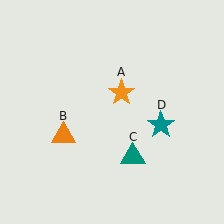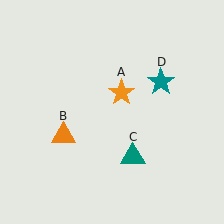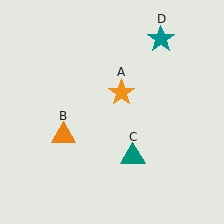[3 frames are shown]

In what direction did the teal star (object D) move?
The teal star (object D) moved up.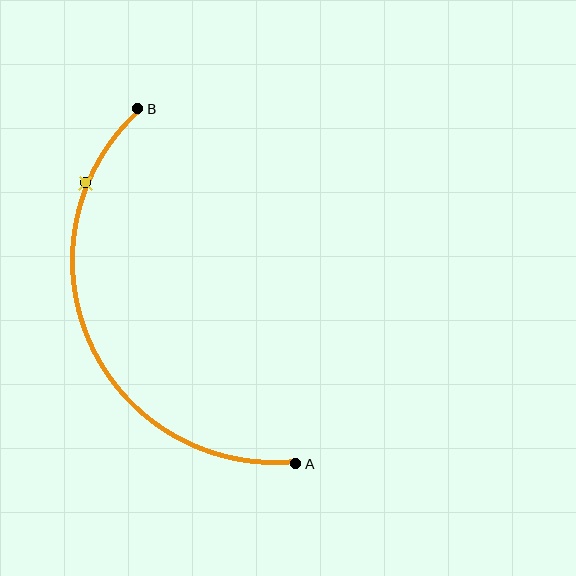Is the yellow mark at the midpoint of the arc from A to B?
No. The yellow mark lies on the arc but is closer to endpoint B. The arc midpoint would be at the point on the curve equidistant along the arc from both A and B.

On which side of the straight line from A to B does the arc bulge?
The arc bulges to the left of the straight line connecting A and B.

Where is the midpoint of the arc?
The arc midpoint is the point on the curve farthest from the straight line joining A and B. It sits to the left of that line.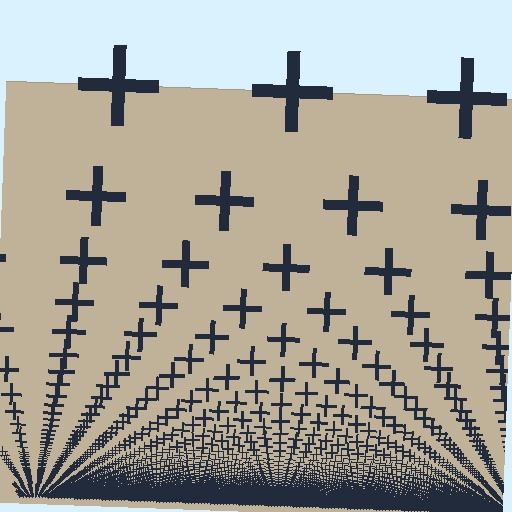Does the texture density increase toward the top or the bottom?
Density increases toward the bottom.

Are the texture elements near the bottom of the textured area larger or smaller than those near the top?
Smaller. The gradient is inverted — elements near the bottom are smaller and denser.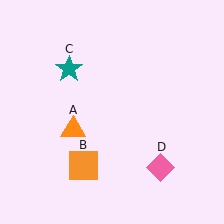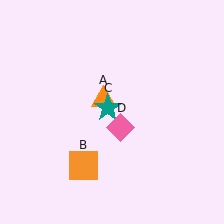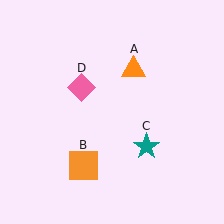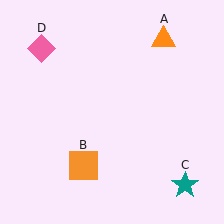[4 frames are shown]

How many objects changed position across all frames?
3 objects changed position: orange triangle (object A), teal star (object C), pink diamond (object D).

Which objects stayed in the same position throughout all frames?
Orange square (object B) remained stationary.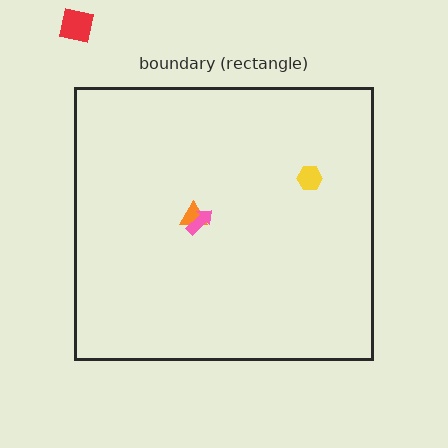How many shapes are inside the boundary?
3 inside, 1 outside.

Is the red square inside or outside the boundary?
Outside.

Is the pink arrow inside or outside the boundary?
Inside.